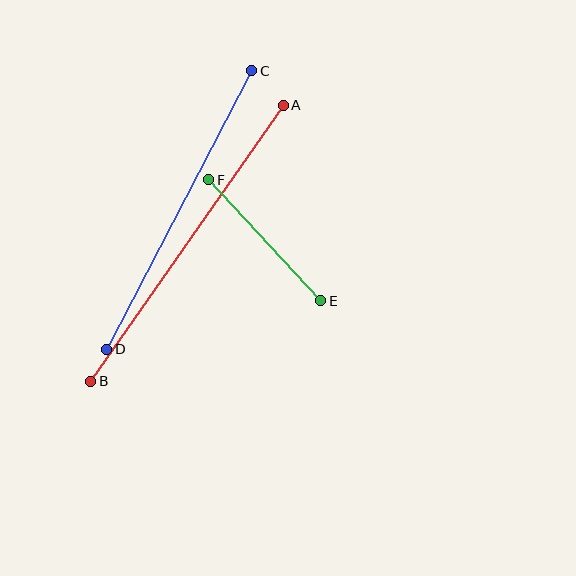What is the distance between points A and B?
The distance is approximately 337 pixels.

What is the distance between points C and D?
The distance is approximately 314 pixels.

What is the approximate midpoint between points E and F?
The midpoint is at approximately (265, 240) pixels.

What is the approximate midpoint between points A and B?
The midpoint is at approximately (187, 243) pixels.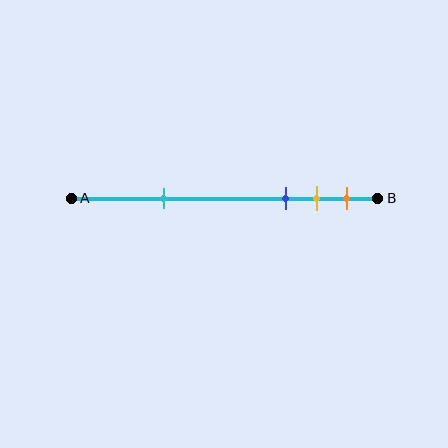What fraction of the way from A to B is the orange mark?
The orange mark is approximately 90% (0.9) of the way from A to B.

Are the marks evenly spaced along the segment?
No, the marks are not evenly spaced.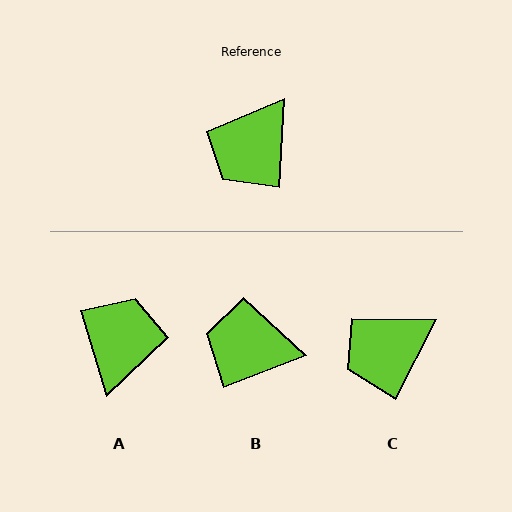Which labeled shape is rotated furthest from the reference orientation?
A, about 160 degrees away.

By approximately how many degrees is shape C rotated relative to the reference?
Approximately 24 degrees clockwise.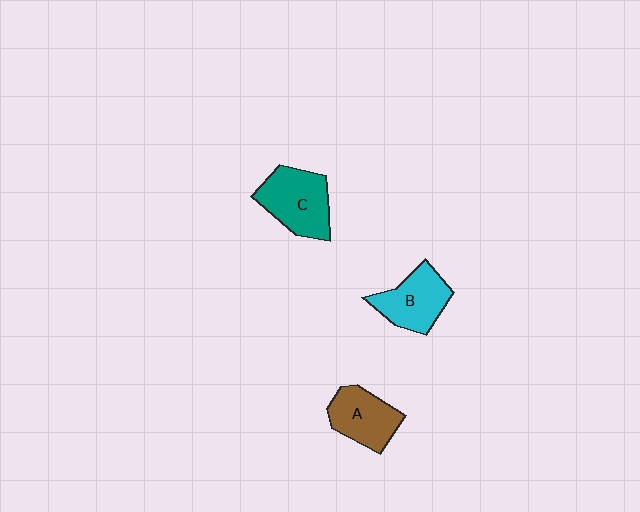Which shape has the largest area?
Shape C (teal).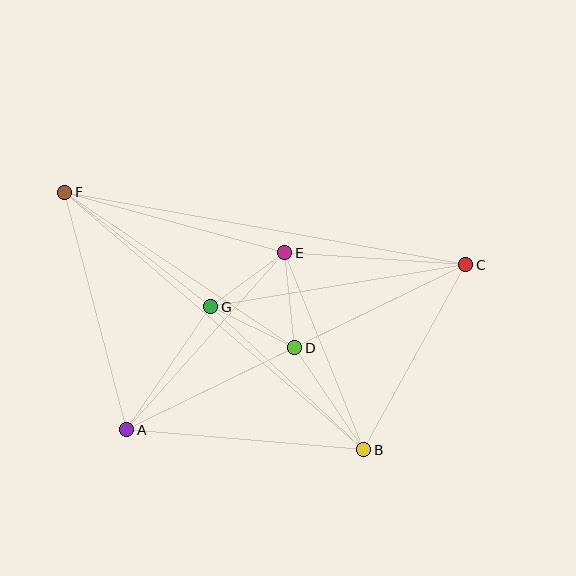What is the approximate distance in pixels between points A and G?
The distance between A and G is approximately 149 pixels.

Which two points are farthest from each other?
Points C and F are farthest from each other.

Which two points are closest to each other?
Points E and G are closest to each other.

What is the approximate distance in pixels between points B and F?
The distance between B and F is approximately 395 pixels.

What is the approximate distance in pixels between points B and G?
The distance between B and G is approximately 210 pixels.